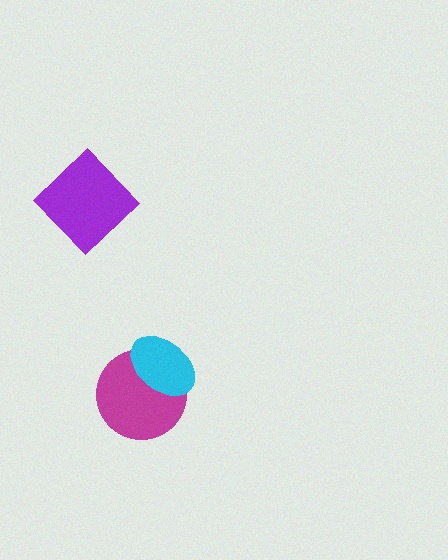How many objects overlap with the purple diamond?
0 objects overlap with the purple diamond.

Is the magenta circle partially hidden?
Yes, it is partially covered by another shape.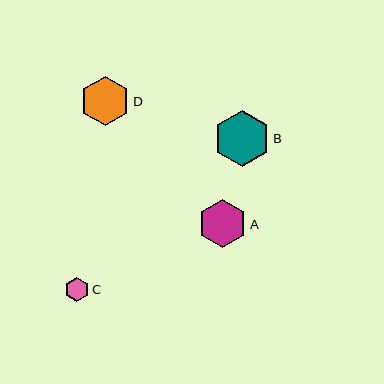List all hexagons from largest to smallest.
From largest to smallest: B, D, A, C.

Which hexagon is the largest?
Hexagon B is the largest with a size of approximately 56 pixels.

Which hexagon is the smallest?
Hexagon C is the smallest with a size of approximately 24 pixels.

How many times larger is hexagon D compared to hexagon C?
Hexagon D is approximately 2.0 times the size of hexagon C.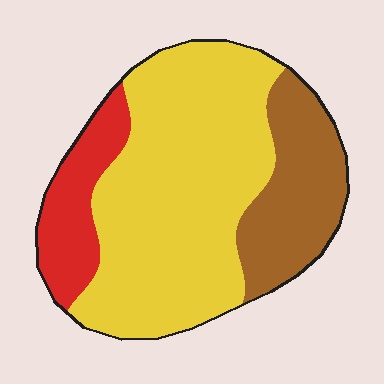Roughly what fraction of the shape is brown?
Brown covers roughly 25% of the shape.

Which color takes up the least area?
Red, at roughly 15%.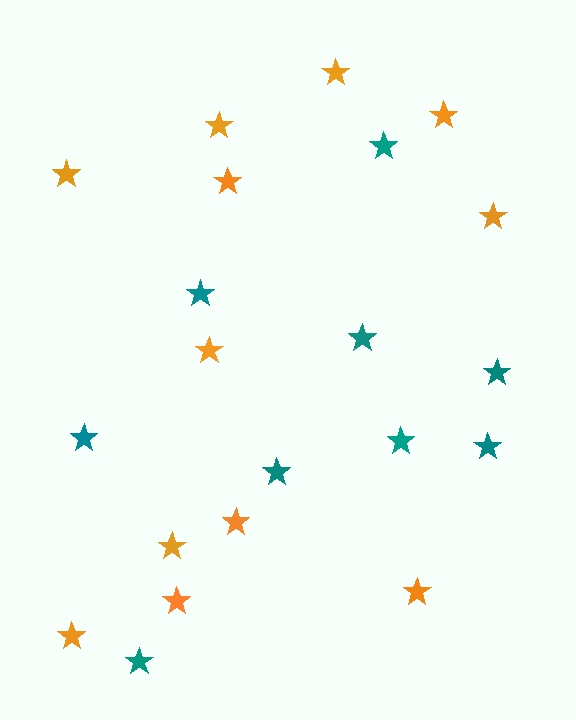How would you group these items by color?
There are 2 groups: one group of teal stars (9) and one group of orange stars (12).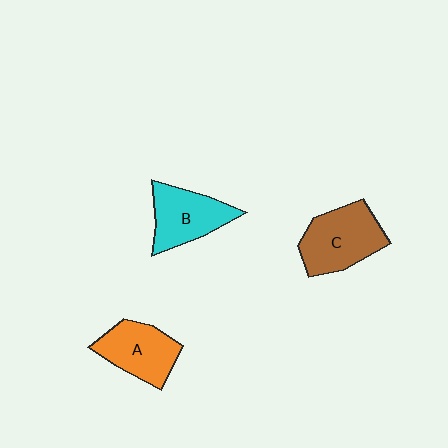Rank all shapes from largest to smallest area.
From largest to smallest: C (brown), B (cyan), A (orange).